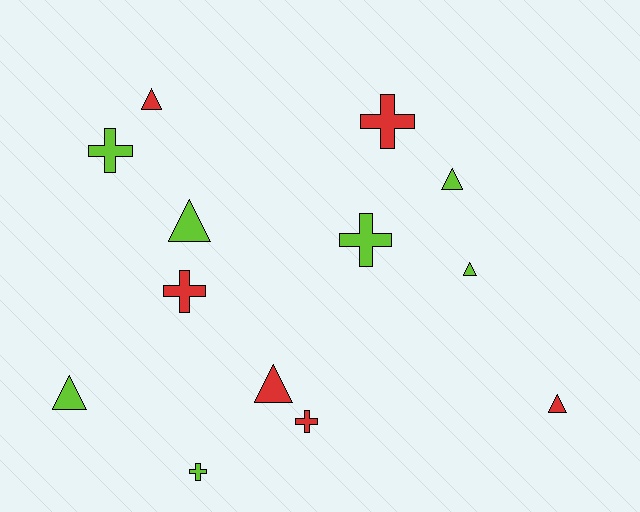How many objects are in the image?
There are 13 objects.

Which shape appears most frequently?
Triangle, with 7 objects.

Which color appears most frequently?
Lime, with 7 objects.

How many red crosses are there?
There are 3 red crosses.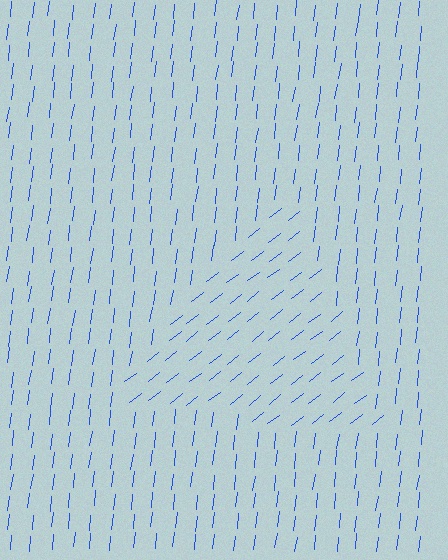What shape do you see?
I see a triangle.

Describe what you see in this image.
The image is filled with small blue line segments. A triangle region in the image has lines oriented differently from the surrounding lines, creating a visible texture boundary.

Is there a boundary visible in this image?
Yes, there is a texture boundary formed by a change in line orientation.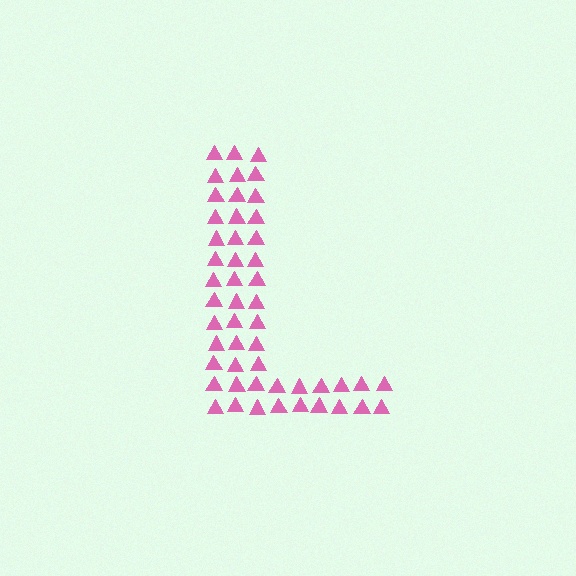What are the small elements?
The small elements are triangles.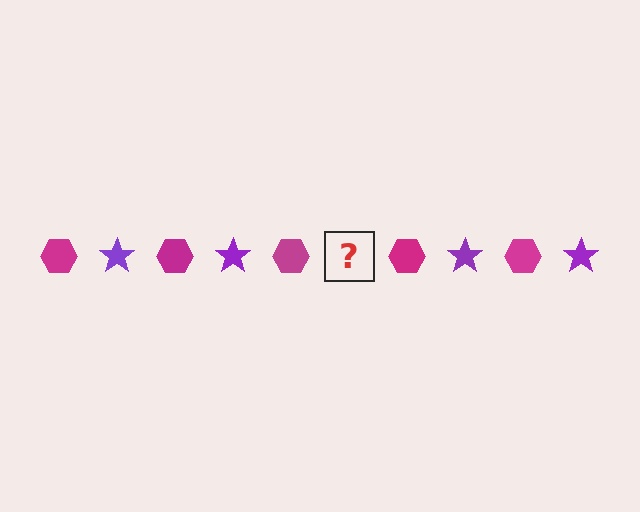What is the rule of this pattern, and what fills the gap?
The rule is that the pattern alternates between magenta hexagon and purple star. The gap should be filled with a purple star.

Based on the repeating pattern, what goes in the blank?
The blank should be a purple star.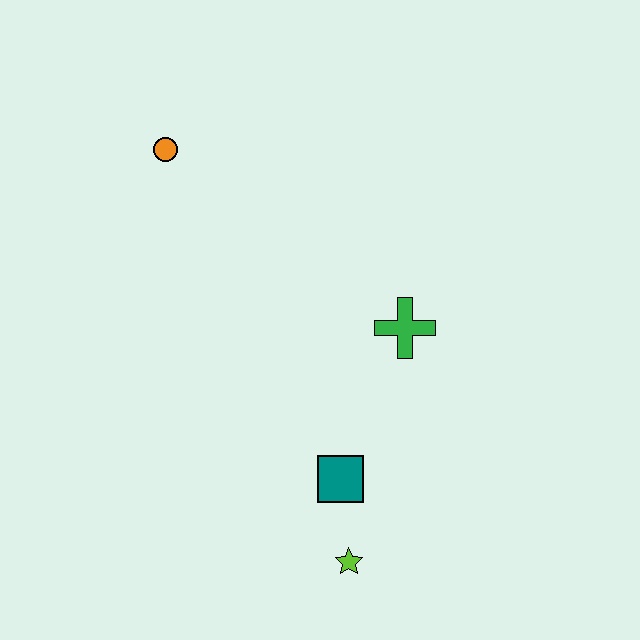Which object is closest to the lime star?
The teal square is closest to the lime star.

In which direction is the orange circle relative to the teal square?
The orange circle is above the teal square.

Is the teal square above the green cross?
No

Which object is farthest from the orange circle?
The lime star is farthest from the orange circle.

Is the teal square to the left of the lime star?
Yes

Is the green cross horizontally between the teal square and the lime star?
No